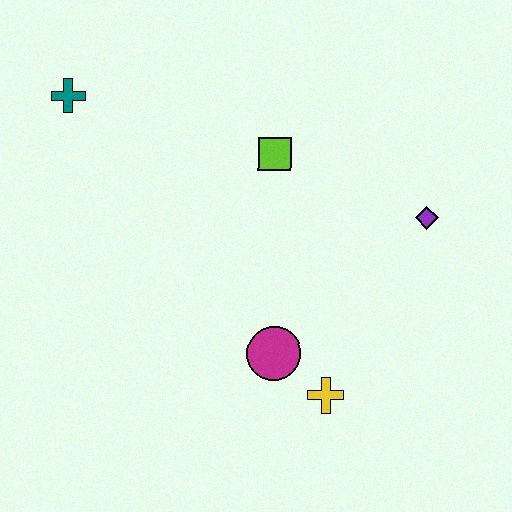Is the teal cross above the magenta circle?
Yes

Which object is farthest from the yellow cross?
The teal cross is farthest from the yellow cross.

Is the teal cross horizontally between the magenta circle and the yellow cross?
No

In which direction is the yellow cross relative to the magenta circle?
The yellow cross is to the right of the magenta circle.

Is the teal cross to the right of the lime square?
No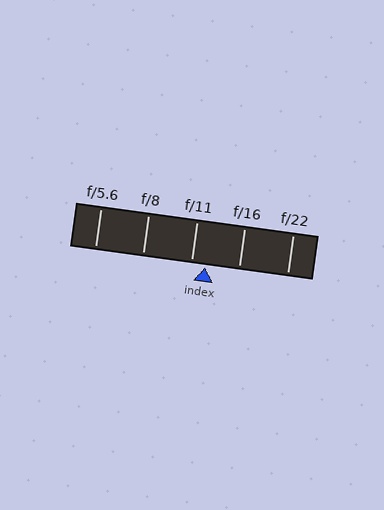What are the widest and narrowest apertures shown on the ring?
The widest aperture shown is f/5.6 and the narrowest is f/22.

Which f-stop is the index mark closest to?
The index mark is closest to f/11.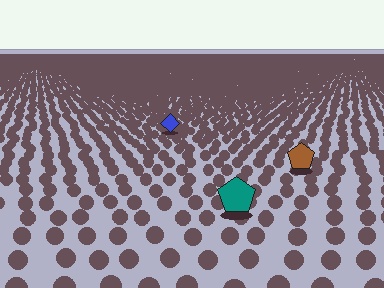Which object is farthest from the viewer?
The blue diamond is farthest from the viewer. It appears smaller and the ground texture around it is denser.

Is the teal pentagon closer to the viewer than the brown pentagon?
Yes. The teal pentagon is closer — you can tell from the texture gradient: the ground texture is coarser near it.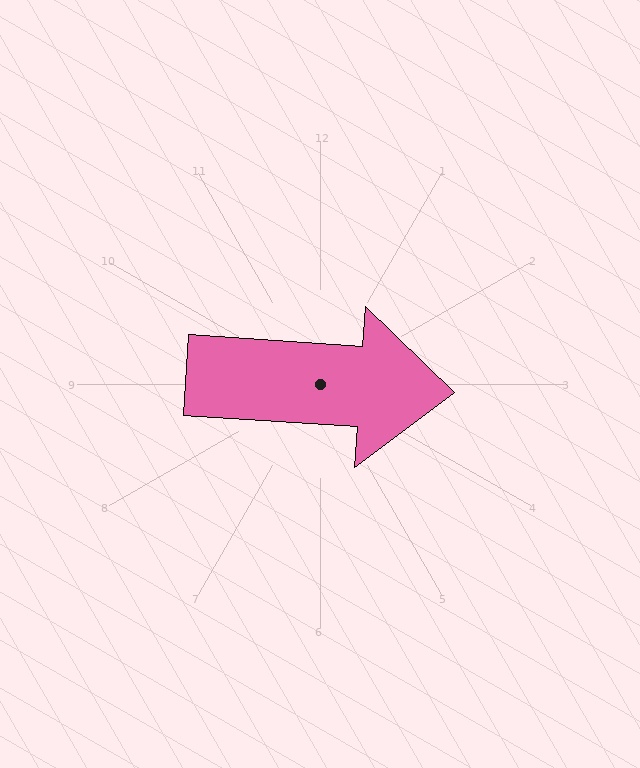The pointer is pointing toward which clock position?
Roughly 3 o'clock.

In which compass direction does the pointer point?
East.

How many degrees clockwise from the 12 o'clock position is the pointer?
Approximately 94 degrees.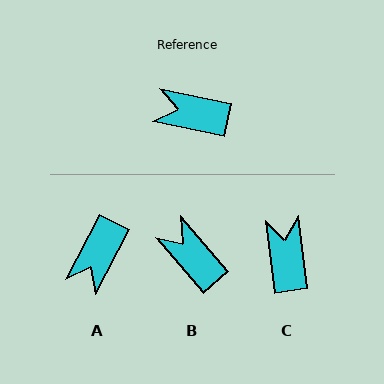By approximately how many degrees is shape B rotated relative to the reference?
Approximately 37 degrees clockwise.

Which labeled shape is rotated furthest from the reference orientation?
A, about 75 degrees away.